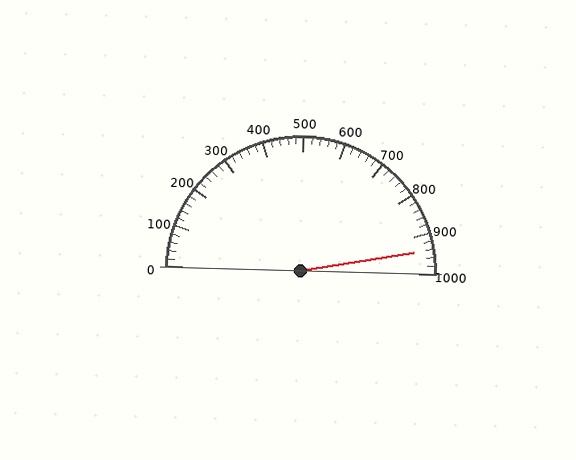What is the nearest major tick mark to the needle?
The nearest major tick mark is 900.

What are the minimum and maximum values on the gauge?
The gauge ranges from 0 to 1000.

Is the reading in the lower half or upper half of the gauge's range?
The reading is in the upper half of the range (0 to 1000).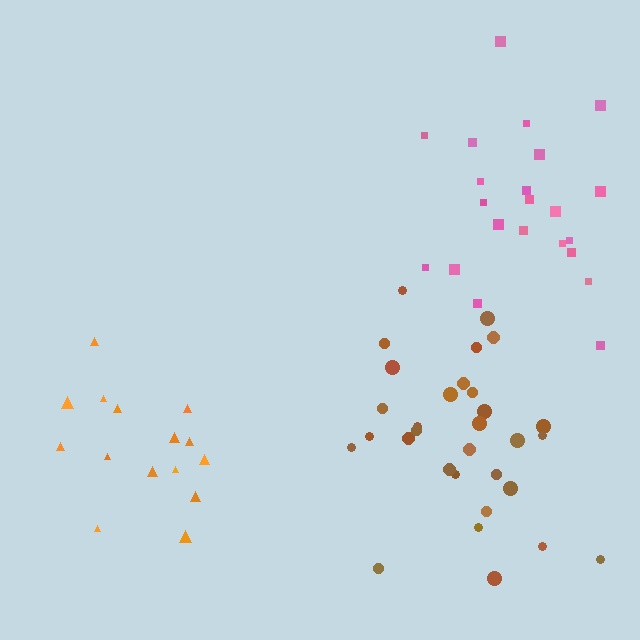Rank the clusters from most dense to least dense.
pink, brown, orange.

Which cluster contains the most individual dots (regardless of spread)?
Brown (31).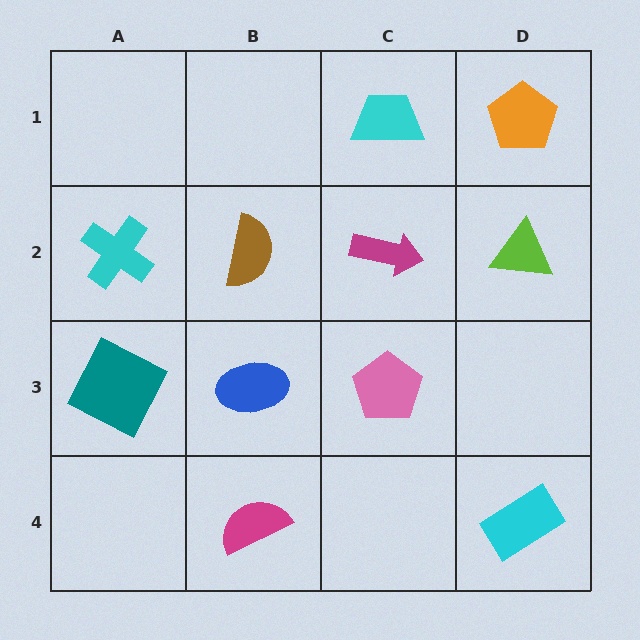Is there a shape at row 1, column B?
No, that cell is empty.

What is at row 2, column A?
A cyan cross.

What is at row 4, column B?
A magenta semicircle.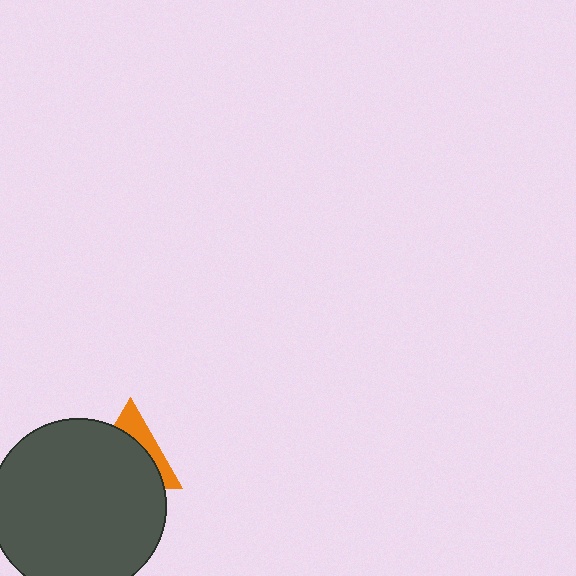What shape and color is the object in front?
The object in front is a dark gray circle.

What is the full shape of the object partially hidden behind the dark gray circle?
The partially hidden object is an orange triangle.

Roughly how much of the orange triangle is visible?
A small part of it is visible (roughly 32%).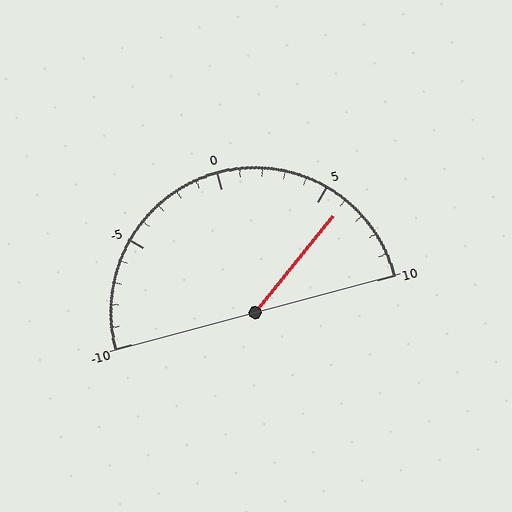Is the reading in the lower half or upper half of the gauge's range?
The reading is in the upper half of the range (-10 to 10).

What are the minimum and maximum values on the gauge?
The gauge ranges from -10 to 10.